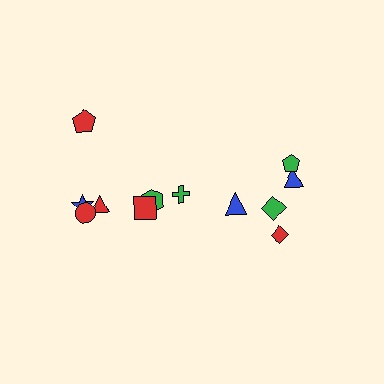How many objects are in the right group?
There are 5 objects.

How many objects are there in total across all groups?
There are 12 objects.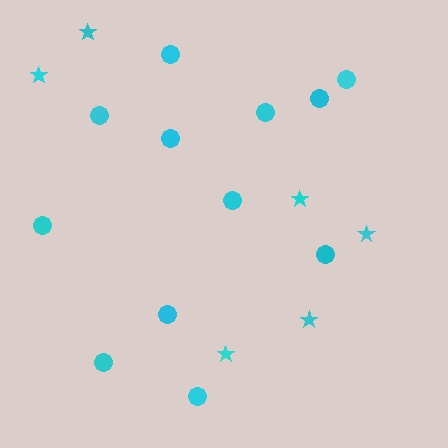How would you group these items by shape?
There are 2 groups: one group of stars (6) and one group of circles (12).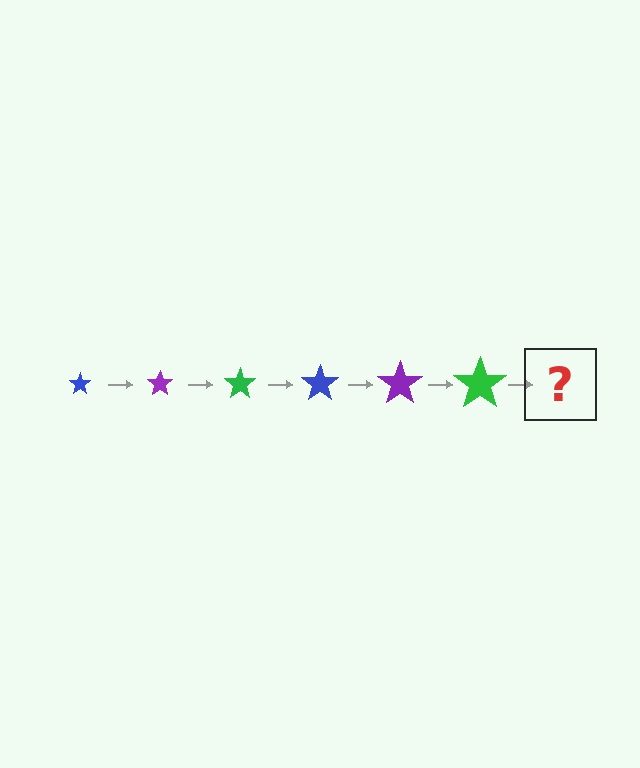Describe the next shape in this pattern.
It should be a blue star, larger than the previous one.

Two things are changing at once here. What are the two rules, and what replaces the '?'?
The two rules are that the star grows larger each step and the color cycles through blue, purple, and green. The '?' should be a blue star, larger than the previous one.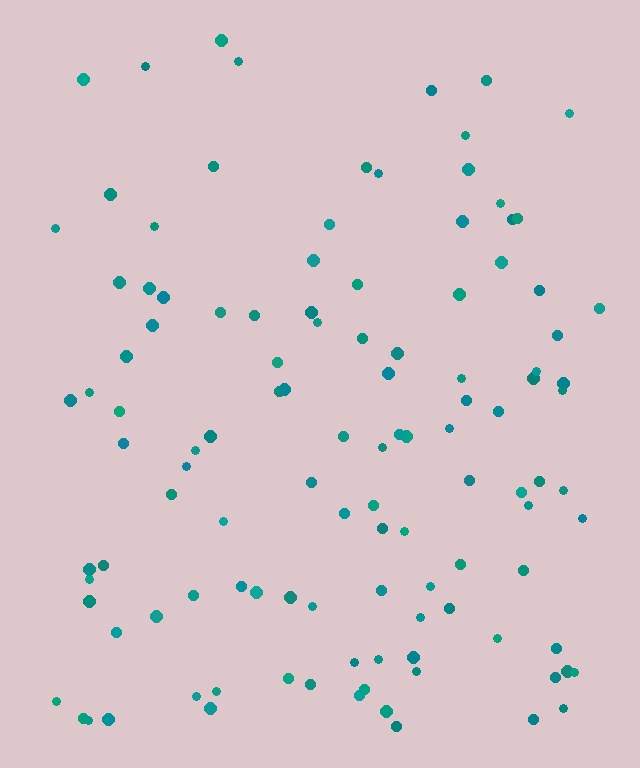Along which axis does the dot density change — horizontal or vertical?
Vertical.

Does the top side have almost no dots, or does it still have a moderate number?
Still a moderate number, just noticeably fewer than the bottom.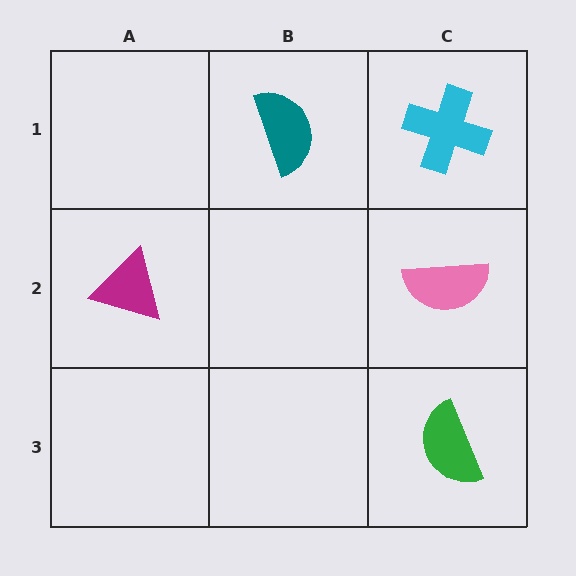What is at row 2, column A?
A magenta triangle.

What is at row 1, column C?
A cyan cross.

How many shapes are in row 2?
2 shapes.